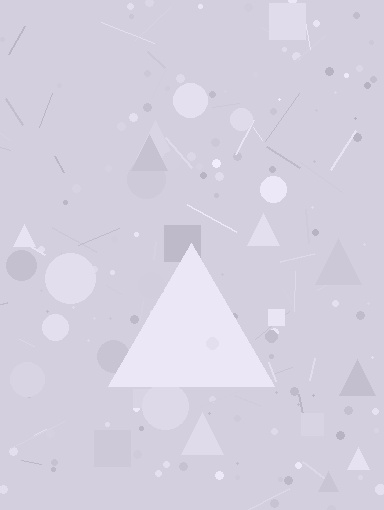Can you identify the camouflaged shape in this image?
The camouflaged shape is a triangle.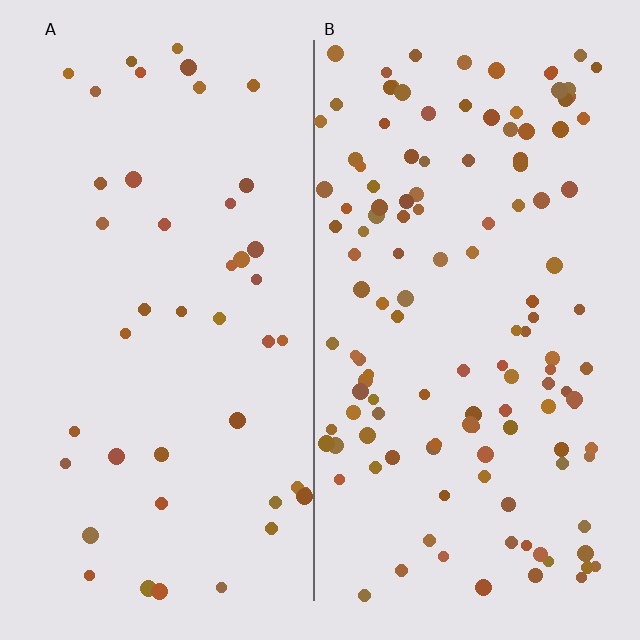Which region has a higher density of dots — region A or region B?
B (the right).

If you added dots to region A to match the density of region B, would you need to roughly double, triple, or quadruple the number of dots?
Approximately triple.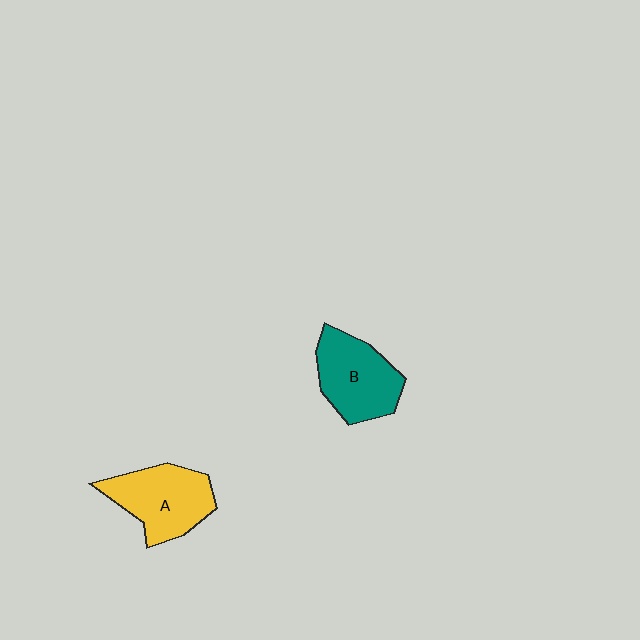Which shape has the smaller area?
Shape B (teal).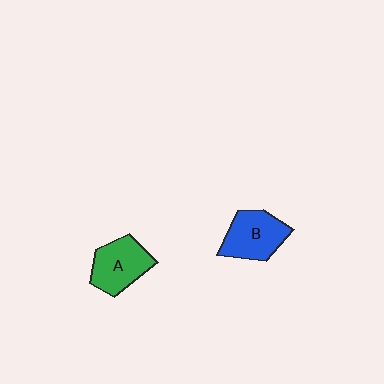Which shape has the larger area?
Shape B (blue).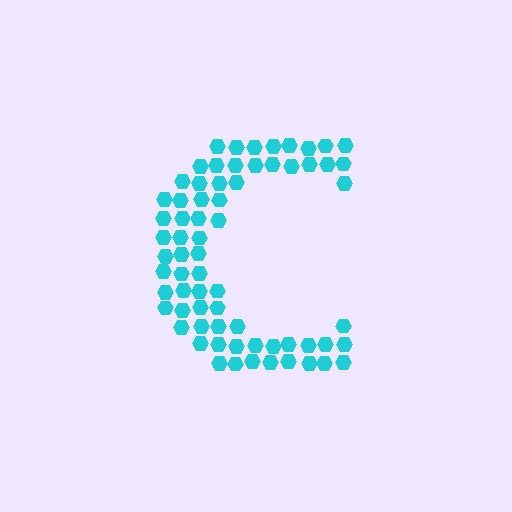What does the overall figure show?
The overall figure shows the letter C.